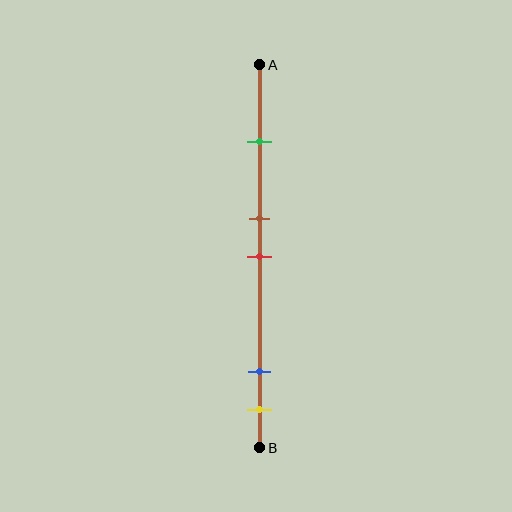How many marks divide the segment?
There are 5 marks dividing the segment.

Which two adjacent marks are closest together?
The brown and red marks are the closest adjacent pair.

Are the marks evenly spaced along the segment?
No, the marks are not evenly spaced.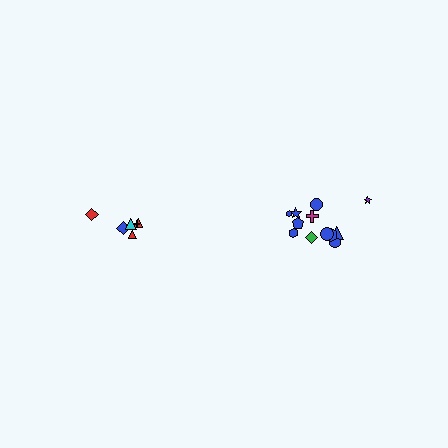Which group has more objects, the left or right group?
The right group.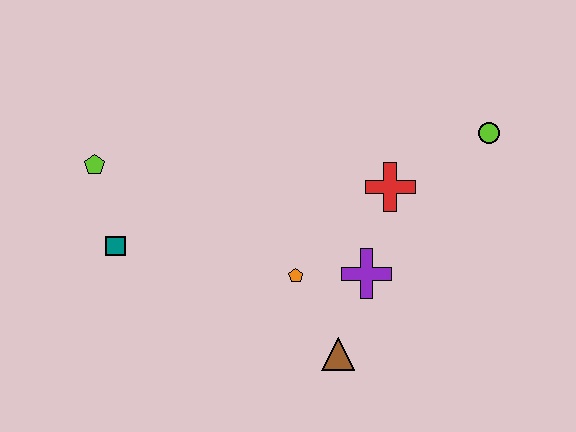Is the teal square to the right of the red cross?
No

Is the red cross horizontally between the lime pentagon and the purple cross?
No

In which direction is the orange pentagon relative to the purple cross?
The orange pentagon is to the left of the purple cross.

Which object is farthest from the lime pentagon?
The lime circle is farthest from the lime pentagon.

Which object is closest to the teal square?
The lime pentagon is closest to the teal square.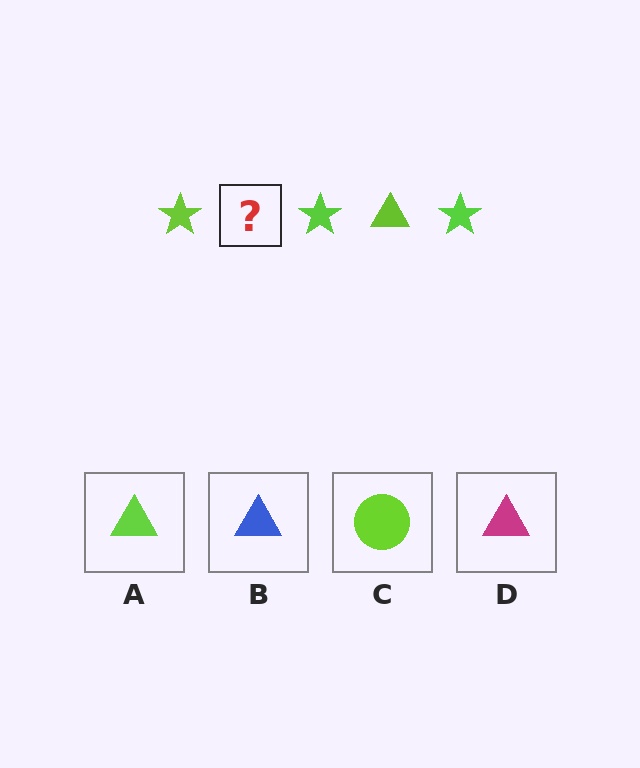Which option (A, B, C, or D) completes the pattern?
A.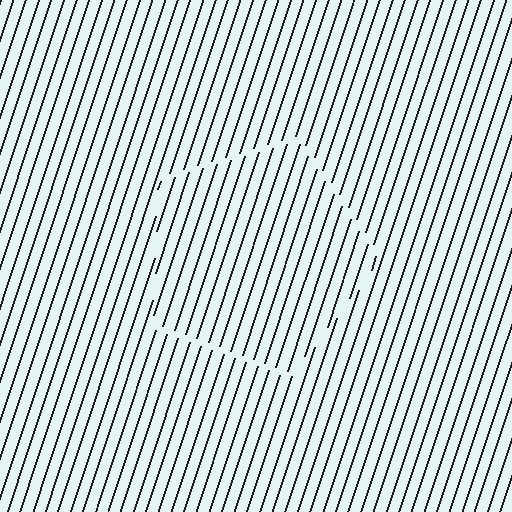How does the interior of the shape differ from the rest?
The interior of the shape contains the same grating, shifted by half a period — the contour is defined by the phase discontinuity where line-ends from the inner and outer gratings abut.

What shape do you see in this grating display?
An illusory pentagon. The interior of the shape contains the same grating, shifted by half a period — the contour is defined by the phase discontinuity where line-ends from the inner and outer gratings abut.